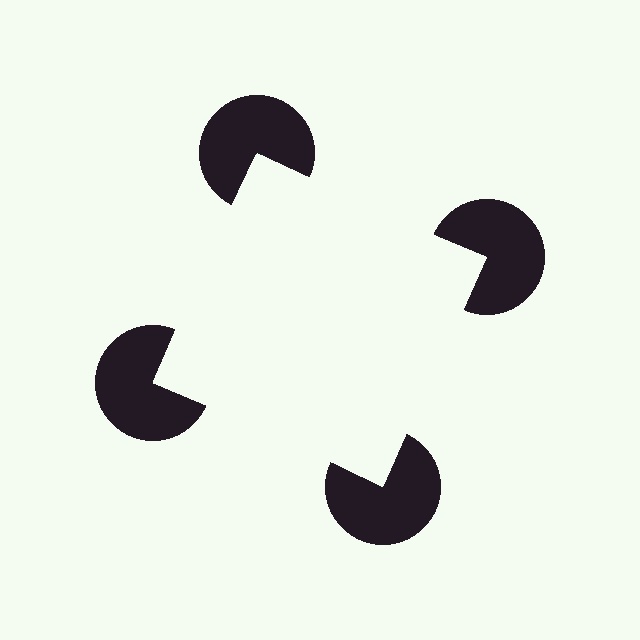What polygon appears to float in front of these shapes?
An illusory square — its edges are inferred from the aligned wedge cuts in the pac-man discs, not physically drawn.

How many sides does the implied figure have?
4 sides.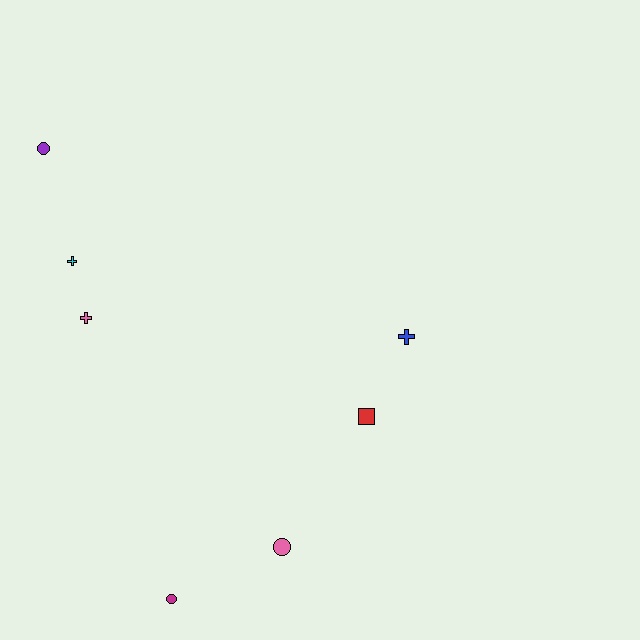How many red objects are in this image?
There is 1 red object.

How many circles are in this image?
There are 3 circles.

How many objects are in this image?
There are 7 objects.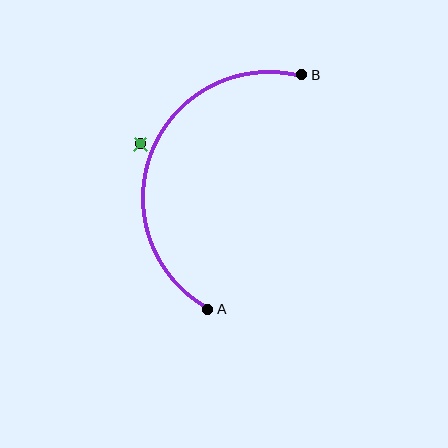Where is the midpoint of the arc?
The arc midpoint is the point on the curve farthest from the straight line joining A and B. It sits to the left of that line.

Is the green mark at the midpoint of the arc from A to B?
No — the green mark does not lie on the arc at all. It sits slightly outside the curve.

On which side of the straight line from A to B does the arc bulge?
The arc bulges to the left of the straight line connecting A and B.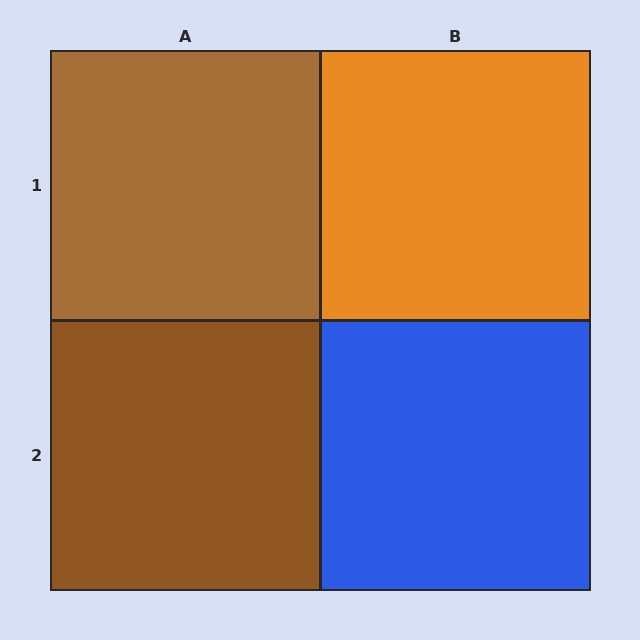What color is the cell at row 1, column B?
Orange.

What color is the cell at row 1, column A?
Brown.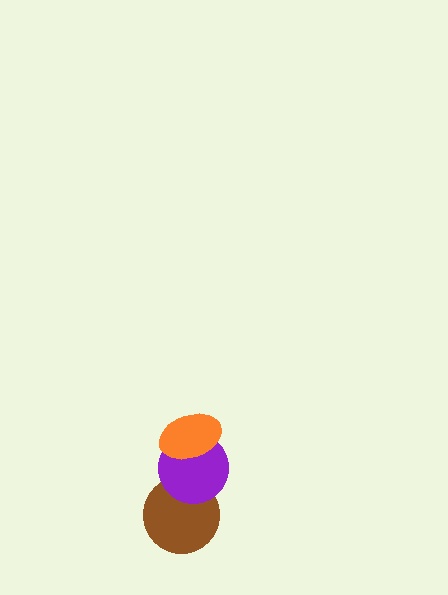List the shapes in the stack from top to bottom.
From top to bottom: the orange ellipse, the purple circle, the brown circle.